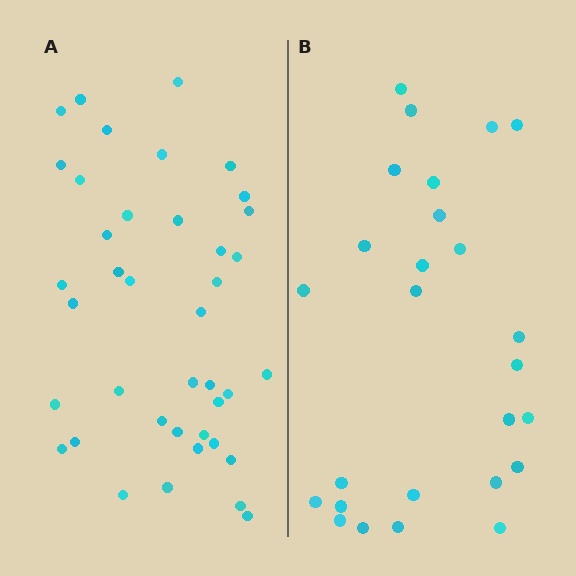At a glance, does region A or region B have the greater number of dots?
Region A (the left region) has more dots.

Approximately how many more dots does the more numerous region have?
Region A has approximately 15 more dots than region B.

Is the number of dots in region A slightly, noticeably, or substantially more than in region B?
Region A has substantially more. The ratio is roughly 1.5 to 1.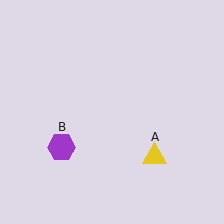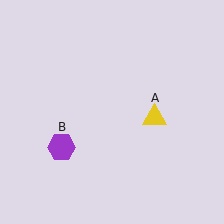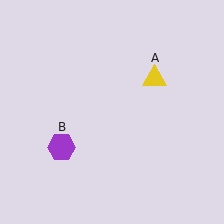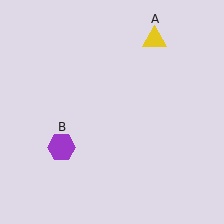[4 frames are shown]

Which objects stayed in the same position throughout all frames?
Purple hexagon (object B) remained stationary.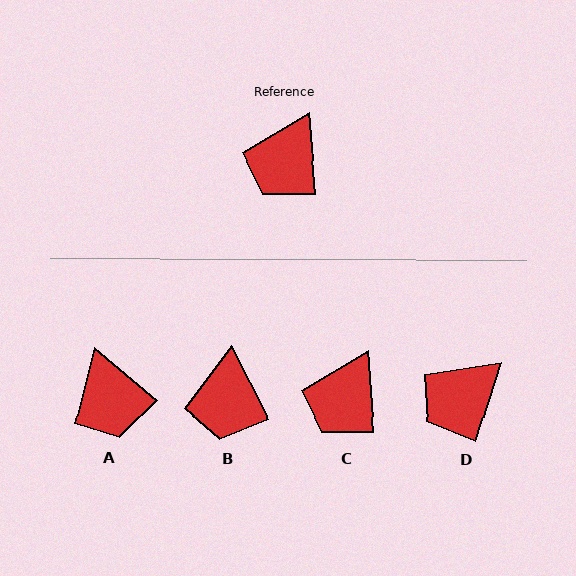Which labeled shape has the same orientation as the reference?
C.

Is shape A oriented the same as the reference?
No, it is off by about 45 degrees.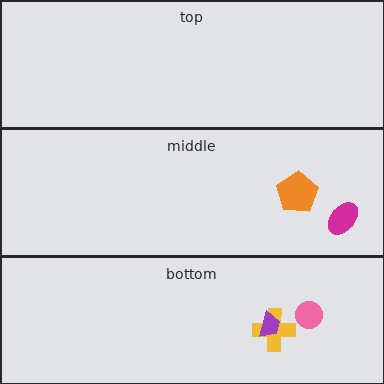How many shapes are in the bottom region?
3.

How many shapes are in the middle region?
2.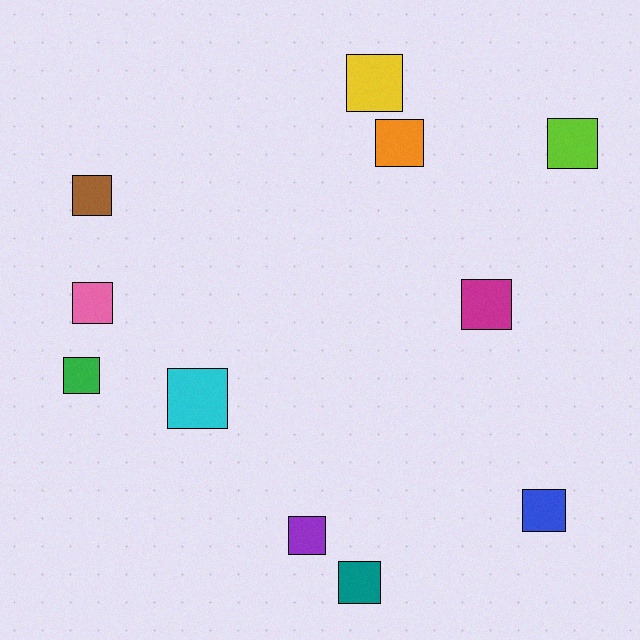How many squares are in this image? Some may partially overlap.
There are 11 squares.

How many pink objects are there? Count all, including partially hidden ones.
There is 1 pink object.